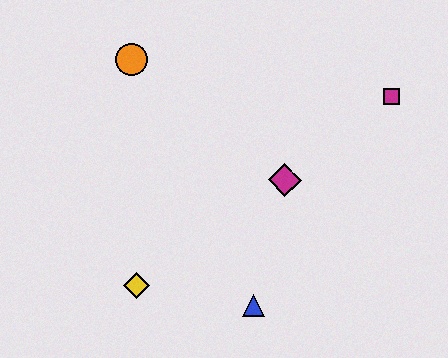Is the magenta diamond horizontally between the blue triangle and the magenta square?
Yes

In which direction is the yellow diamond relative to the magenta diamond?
The yellow diamond is to the left of the magenta diamond.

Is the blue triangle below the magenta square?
Yes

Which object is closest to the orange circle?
The magenta diamond is closest to the orange circle.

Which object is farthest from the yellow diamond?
The magenta square is farthest from the yellow diamond.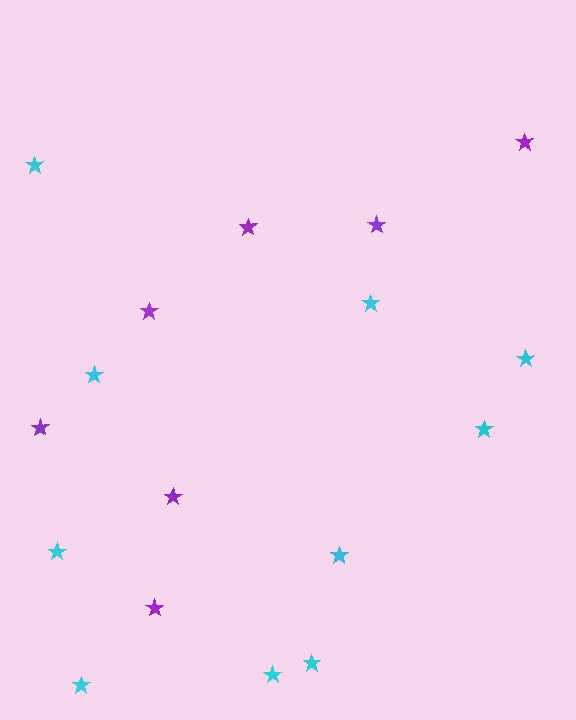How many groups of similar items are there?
There are 2 groups: one group of cyan stars (10) and one group of purple stars (7).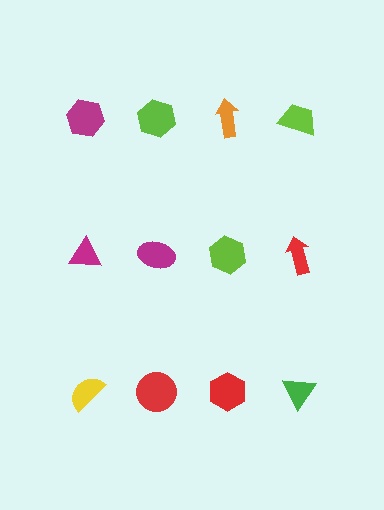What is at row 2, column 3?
A lime hexagon.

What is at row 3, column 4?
A green triangle.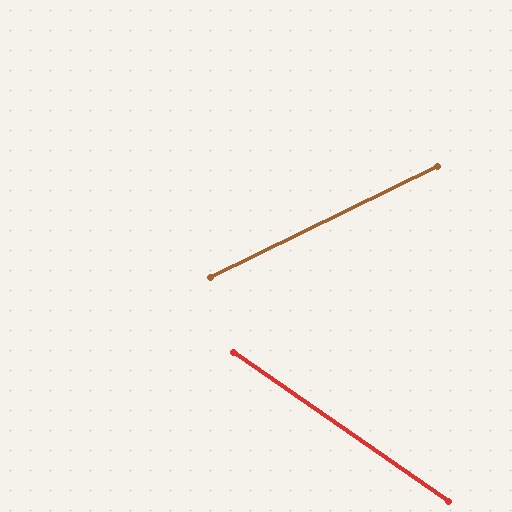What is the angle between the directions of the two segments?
Approximately 61 degrees.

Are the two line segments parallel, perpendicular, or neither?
Neither parallel nor perpendicular — they differ by about 61°.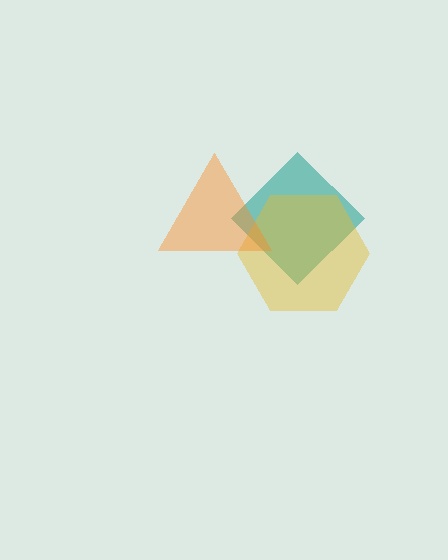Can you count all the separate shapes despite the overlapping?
Yes, there are 3 separate shapes.